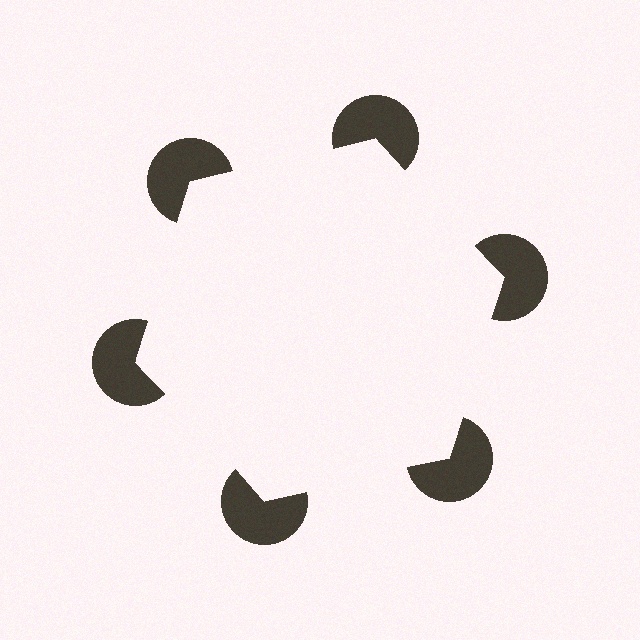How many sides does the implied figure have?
6 sides.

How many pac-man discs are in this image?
There are 6 — one at each vertex of the illusory hexagon.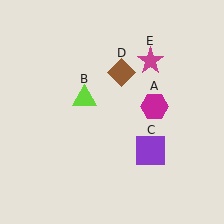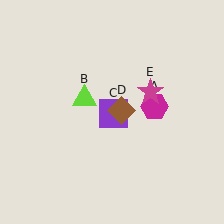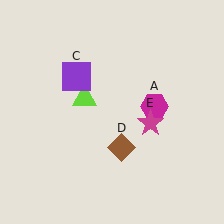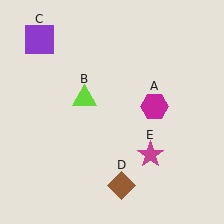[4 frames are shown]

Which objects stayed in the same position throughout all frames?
Magenta hexagon (object A) and lime triangle (object B) remained stationary.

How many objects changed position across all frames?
3 objects changed position: purple square (object C), brown diamond (object D), magenta star (object E).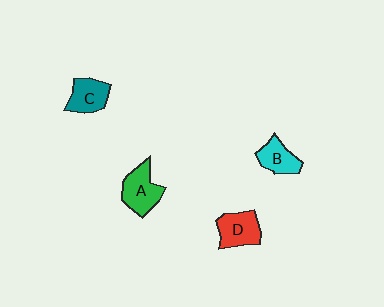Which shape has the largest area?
Shape A (green).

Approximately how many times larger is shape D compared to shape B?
Approximately 1.2 times.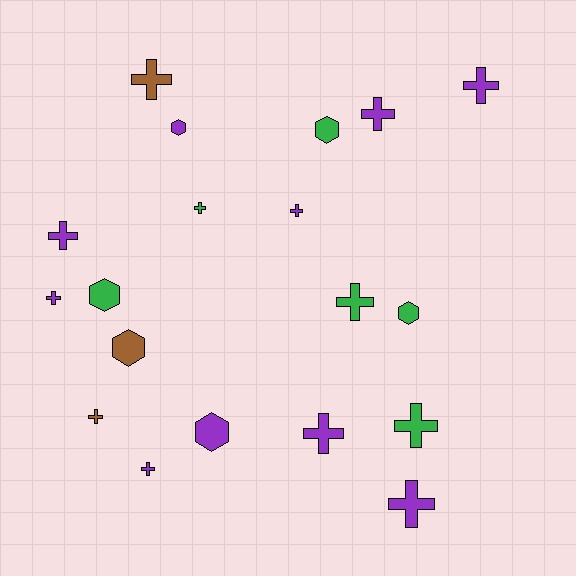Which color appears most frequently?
Purple, with 10 objects.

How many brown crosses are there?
There are 2 brown crosses.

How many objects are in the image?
There are 19 objects.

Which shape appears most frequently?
Cross, with 13 objects.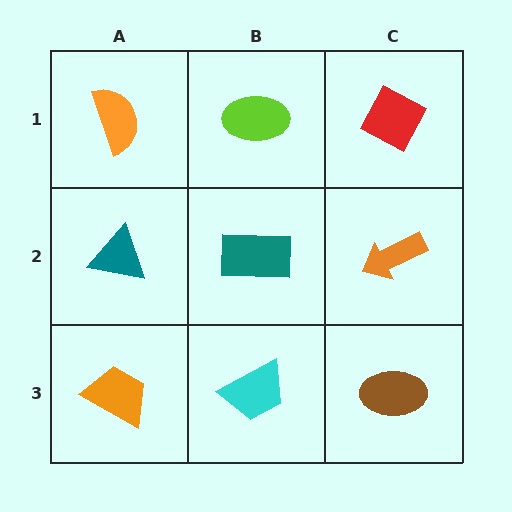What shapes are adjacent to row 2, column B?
A lime ellipse (row 1, column B), a cyan trapezoid (row 3, column B), a teal triangle (row 2, column A), an orange arrow (row 2, column C).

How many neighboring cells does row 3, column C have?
2.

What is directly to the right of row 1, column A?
A lime ellipse.